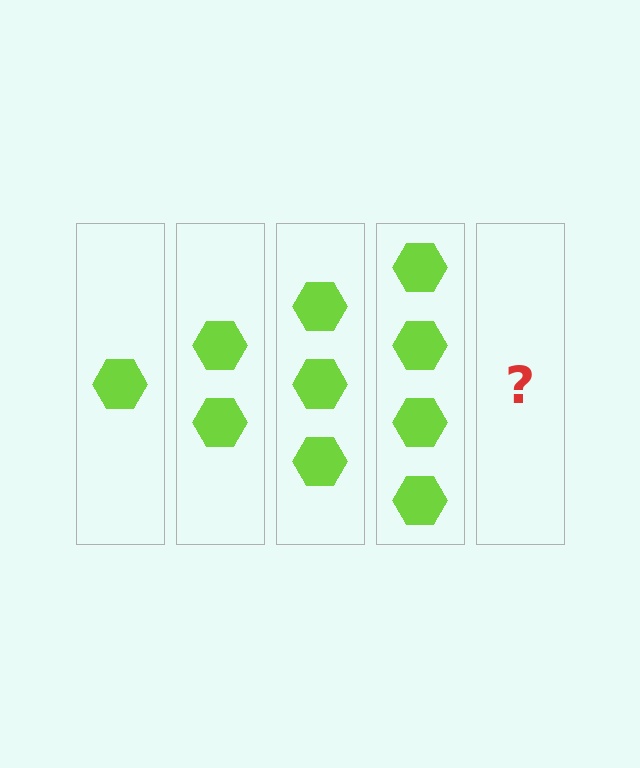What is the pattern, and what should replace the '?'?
The pattern is that each step adds one more hexagon. The '?' should be 5 hexagons.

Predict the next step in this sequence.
The next step is 5 hexagons.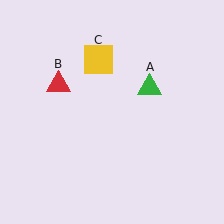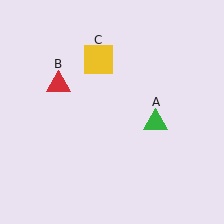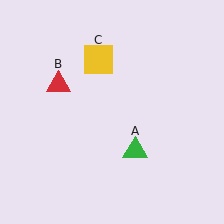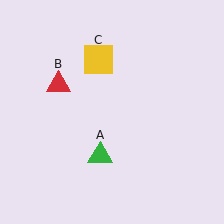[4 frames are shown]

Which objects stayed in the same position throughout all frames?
Red triangle (object B) and yellow square (object C) remained stationary.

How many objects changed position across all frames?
1 object changed position: green triangle (object A).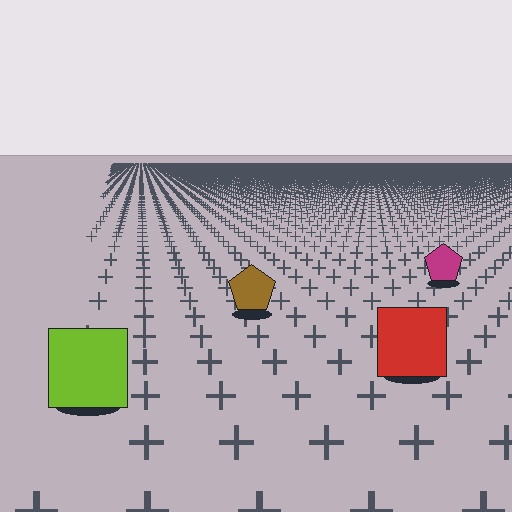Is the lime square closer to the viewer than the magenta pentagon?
Yes. The lime square is closer — you can tell from the texture gradient: the ground texture is coarser near it.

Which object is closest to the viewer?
The lime square is closest. The texture marks near it are larger and more spread out.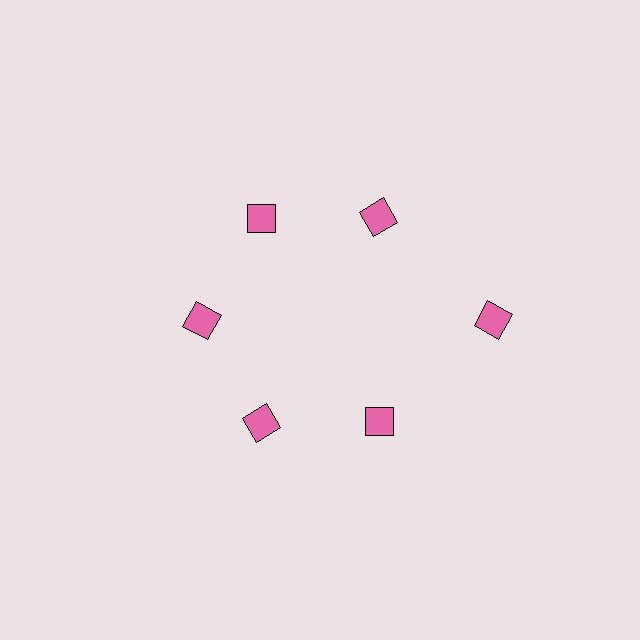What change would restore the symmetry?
The symmetry would be restored by moving it inward, back onto the ring so that all 6 diamonds sit at equal angles and equal distance from the center.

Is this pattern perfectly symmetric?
No. The 6 pink diamonds are arranged in a ring, but one element near the 3 o'clock position is pushed outward from the center, breaking the 6-fold rotational symmetry.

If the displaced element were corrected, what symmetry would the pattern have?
It would have 6-fold rotational symmetry — the pattern would map onto itself every 60 degrees.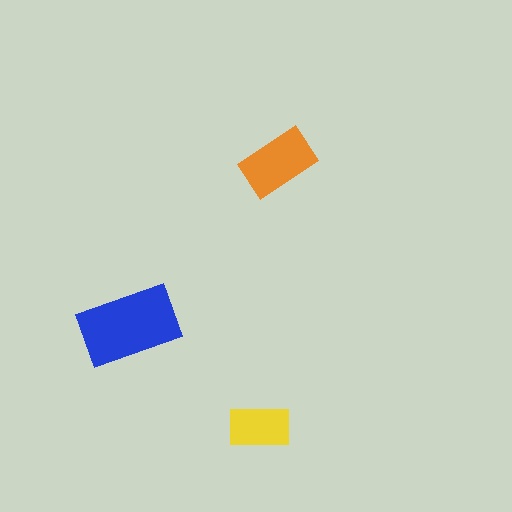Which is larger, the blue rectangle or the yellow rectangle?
The blue one.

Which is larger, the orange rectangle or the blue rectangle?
The blue one.